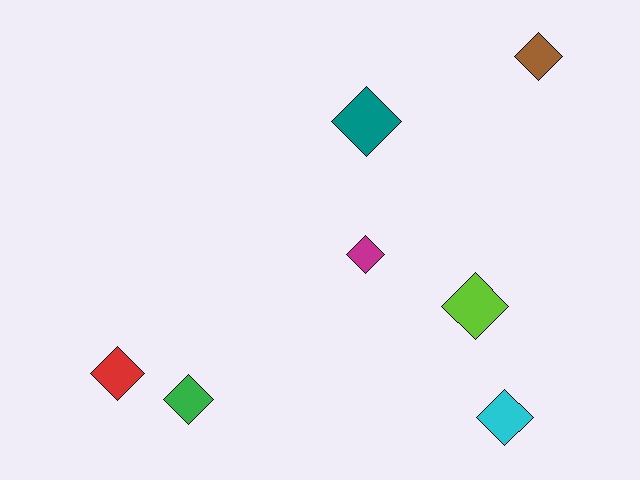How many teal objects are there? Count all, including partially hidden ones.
There is 1 teal object.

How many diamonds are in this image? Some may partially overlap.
There are 7 diamonds.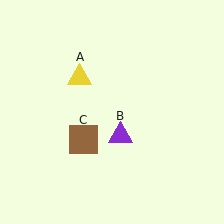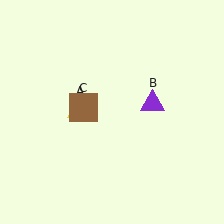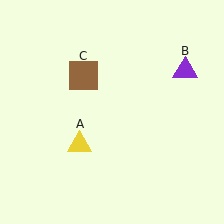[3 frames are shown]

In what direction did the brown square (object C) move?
The brown square (object C) moved up.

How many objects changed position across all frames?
3 objects changed position: yellow triangle (object A), purple triangle (object B), brown square (object C).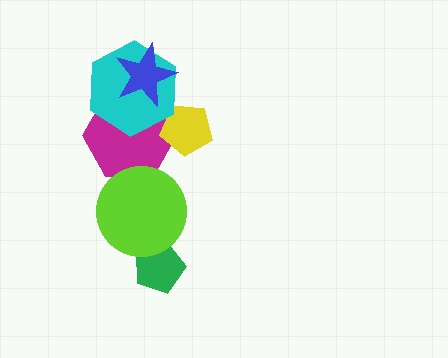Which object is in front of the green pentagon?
The lime circle is in front of the green pentagon.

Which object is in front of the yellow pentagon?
The cyan hexagon is in front of the yellow pentagon.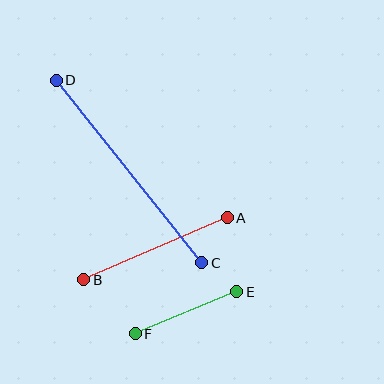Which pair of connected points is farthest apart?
Points C and D are farthest apart.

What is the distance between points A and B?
The distance is approximately 156 pixels.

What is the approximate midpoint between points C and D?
The midpoint is at approximately (129, 172) pixels.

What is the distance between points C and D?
The distance is approximately 233 pixels.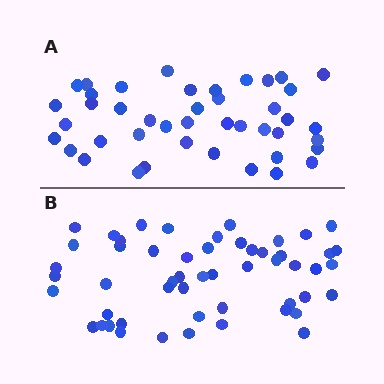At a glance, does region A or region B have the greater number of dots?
Region B (the bottom region) has more dots.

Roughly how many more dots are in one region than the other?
Region B has roughly 10 or so more dots than region A.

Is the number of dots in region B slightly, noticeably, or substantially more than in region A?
Region B has only slightly more — the two regions are fairly close. The ratio is roughly 1.2 to 1.